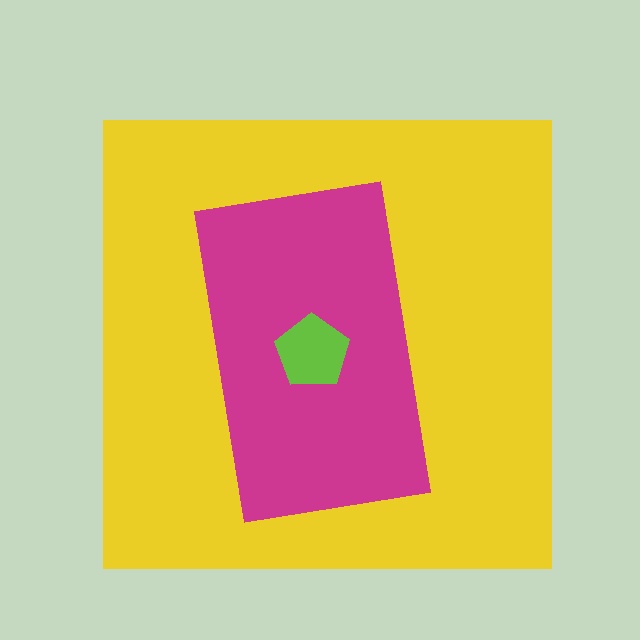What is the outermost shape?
The yellow square.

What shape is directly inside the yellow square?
The magenta rectangle.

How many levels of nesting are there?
3.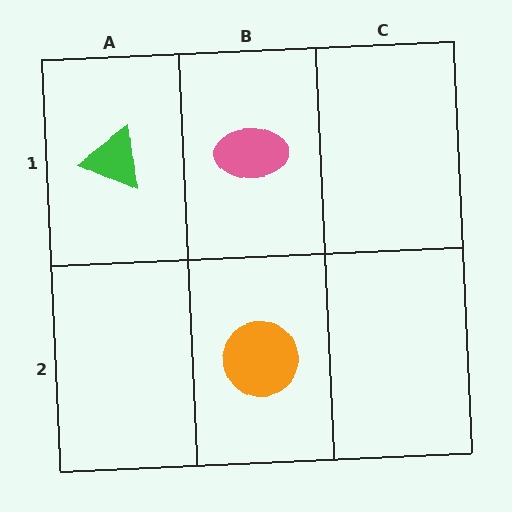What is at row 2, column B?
An orange circle.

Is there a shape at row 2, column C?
No, that cell is empty.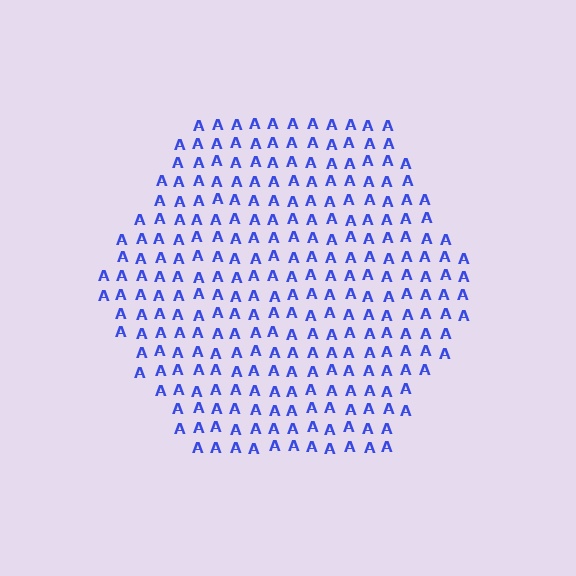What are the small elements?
The small elements are letter A's.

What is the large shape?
The large shape is a hexagon.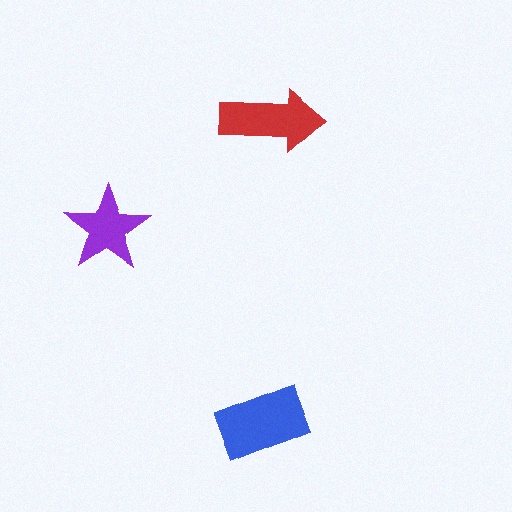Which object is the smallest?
The purple star.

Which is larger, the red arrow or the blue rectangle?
The blue rectangle.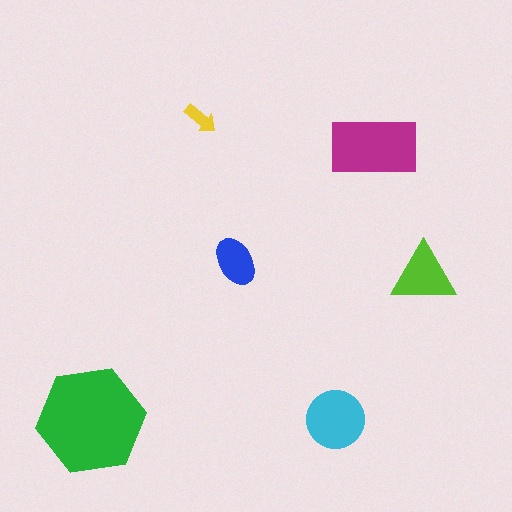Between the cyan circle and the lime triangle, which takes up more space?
The cyan circle.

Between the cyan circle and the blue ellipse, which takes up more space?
The cyan circle.